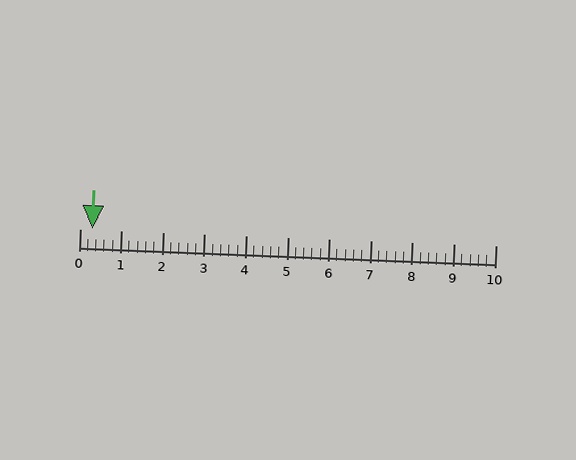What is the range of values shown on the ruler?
The ruler shows values from 0 to 10.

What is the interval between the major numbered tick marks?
The major tick marks are spaced 1 units apart.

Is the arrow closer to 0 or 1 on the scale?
The arrow is closer to 0.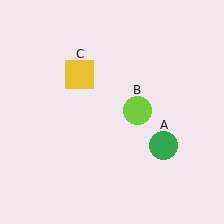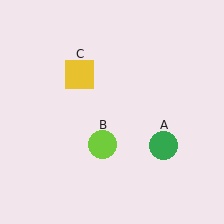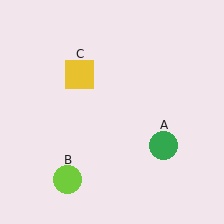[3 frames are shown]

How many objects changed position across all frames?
1 object changed position: lime circle (object B).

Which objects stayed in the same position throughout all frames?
Green circle (object A) and yellow square (object C) remained stationary.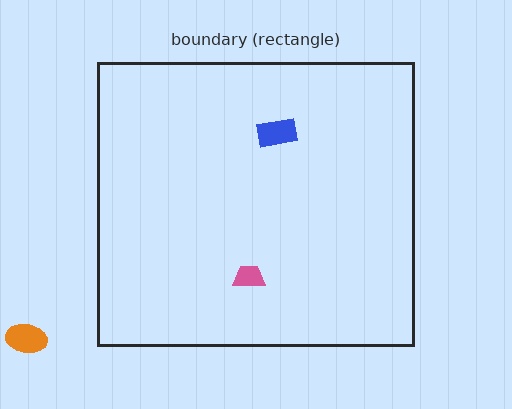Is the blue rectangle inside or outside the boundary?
Inside.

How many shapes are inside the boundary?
2 inside, 1 outside.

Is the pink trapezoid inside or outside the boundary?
Inside.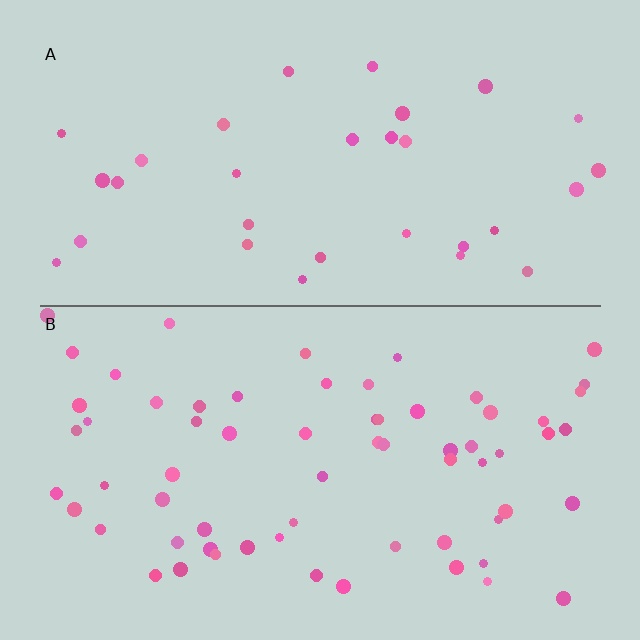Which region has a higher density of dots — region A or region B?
B (the bottom).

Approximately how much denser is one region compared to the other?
Approximately 2.1× — region B over region A.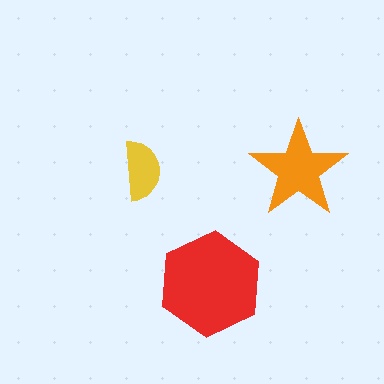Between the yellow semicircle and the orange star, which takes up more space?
The orange star.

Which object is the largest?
The red hexagon.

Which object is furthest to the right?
The orange star is rightmost.